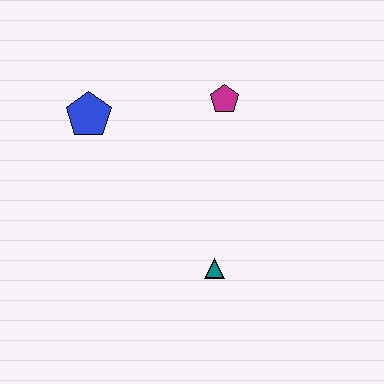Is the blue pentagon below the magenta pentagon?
Yes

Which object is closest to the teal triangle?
The magenta pentagon is closest to the teal triangle.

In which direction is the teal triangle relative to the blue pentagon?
The teal triangle is below the blue pentagon.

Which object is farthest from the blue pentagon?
The teal triangle is farthest from the blue pentagon.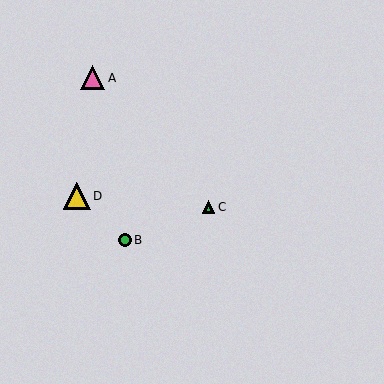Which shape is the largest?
The yellow triangle (labeled D) is the largest.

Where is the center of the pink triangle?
The center of the pink triangle is at (93, 78).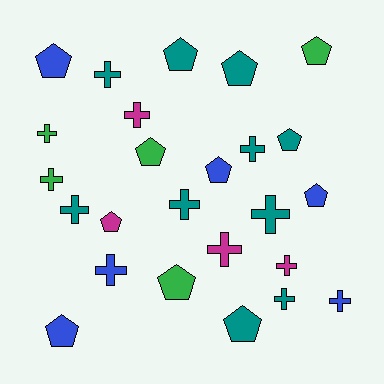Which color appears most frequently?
Teal, with 10 objects.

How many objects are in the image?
There are 25 objects.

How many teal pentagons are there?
There are 4 teal pentagons.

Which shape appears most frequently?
Cross, with 13 objects.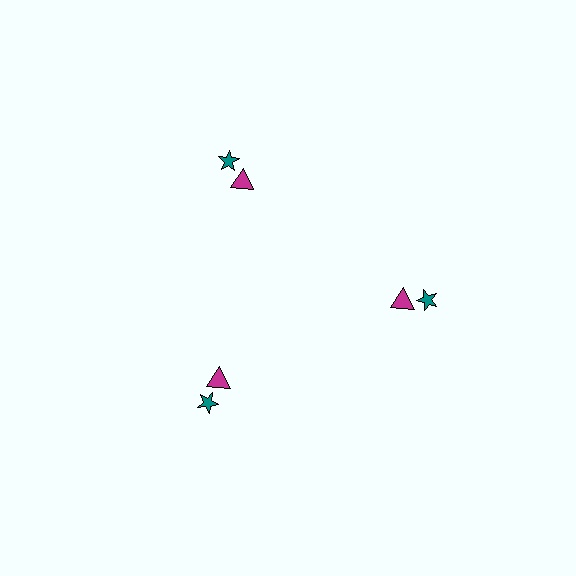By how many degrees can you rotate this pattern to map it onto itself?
The pattern maps onto itself every 120 degrees of rotation.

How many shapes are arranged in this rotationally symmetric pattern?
There are 6 shapes, arranged in 3 groups of 2.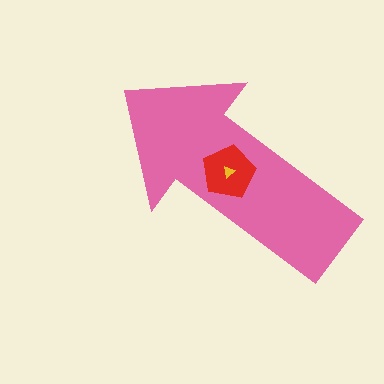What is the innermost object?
The yellow triangle.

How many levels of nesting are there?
3.